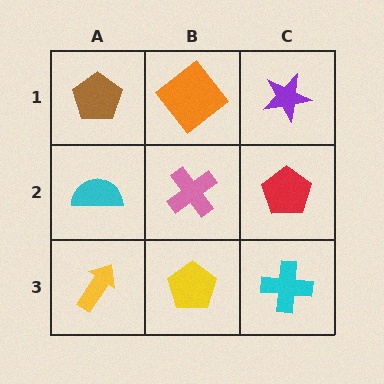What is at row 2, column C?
A red pentagon.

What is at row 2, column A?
A cyan semicircle.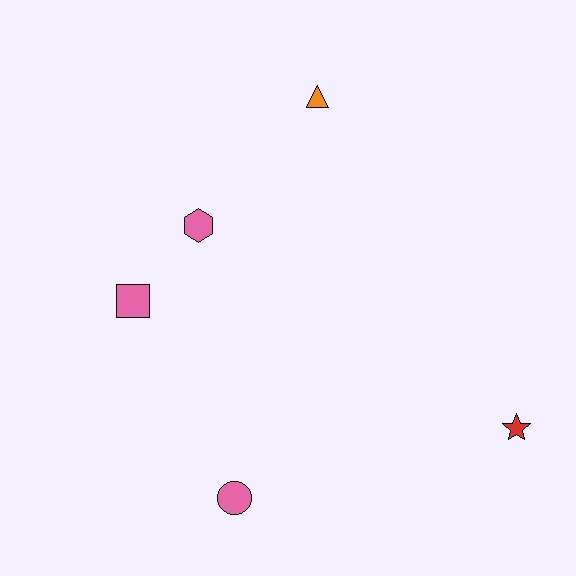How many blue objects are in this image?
There are no blue objects.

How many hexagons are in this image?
There is 1 hexagon.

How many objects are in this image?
There are 5 objects.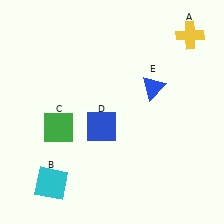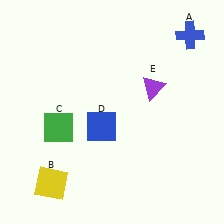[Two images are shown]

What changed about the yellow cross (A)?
In Image 1, A is yellow. In Image 2, it changed to blue.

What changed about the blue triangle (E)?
In Image 1, E is blue. In Image 2, it changed to purple.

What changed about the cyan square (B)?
In Image 1, B is cyan. In Image 2, it changed to yellow.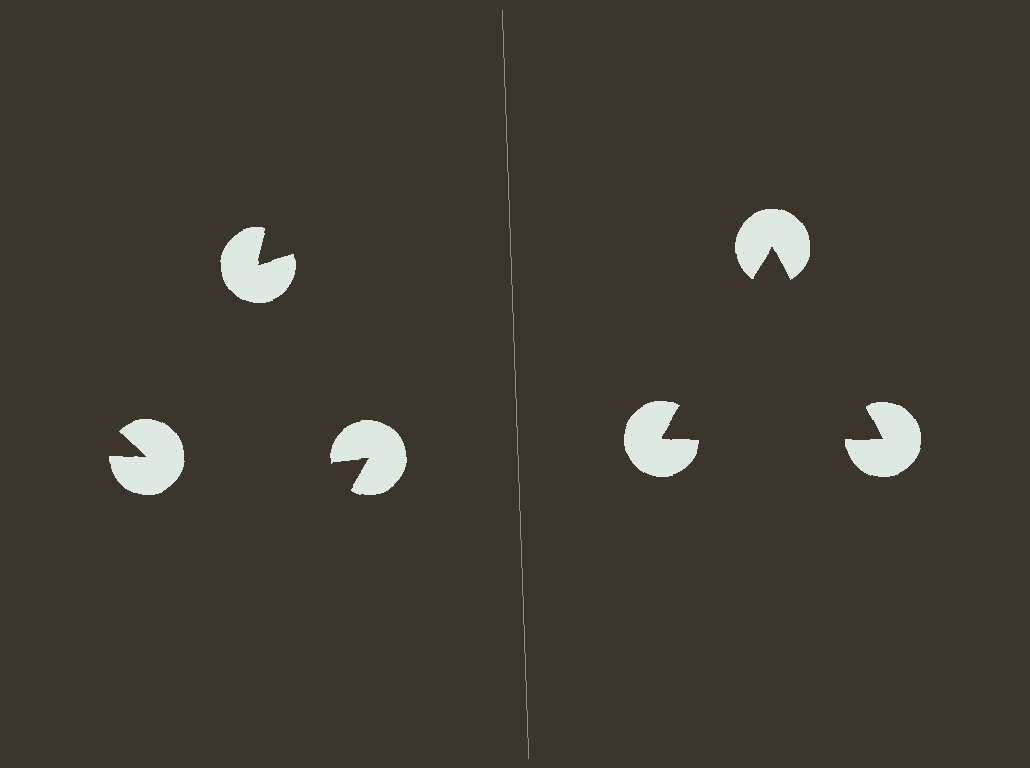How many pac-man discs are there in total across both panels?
6 — 3 on each side.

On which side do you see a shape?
An illusory triangle appears on the right side. On the left side the wedge cuts are rotated, so no coherent shape forms.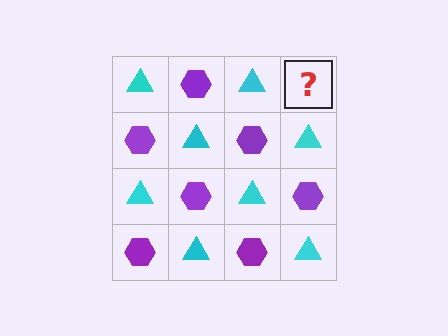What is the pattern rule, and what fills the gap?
The rule is that it alternates cyan triangle and purple hexagon in a checkerboard pattern. The gap should be filled with a purple hexagon.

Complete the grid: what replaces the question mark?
The question mark should be replaced with a purple hexagon.